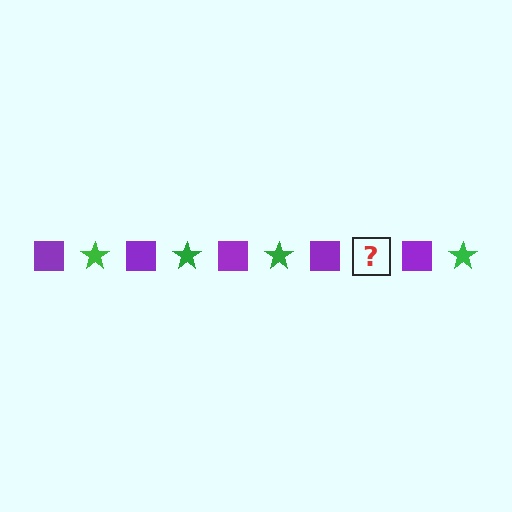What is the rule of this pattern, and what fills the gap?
The rule is that the pattern alternates between purple square and green star. The gap should be filled with a green star.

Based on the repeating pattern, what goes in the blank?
The blank should be a green star.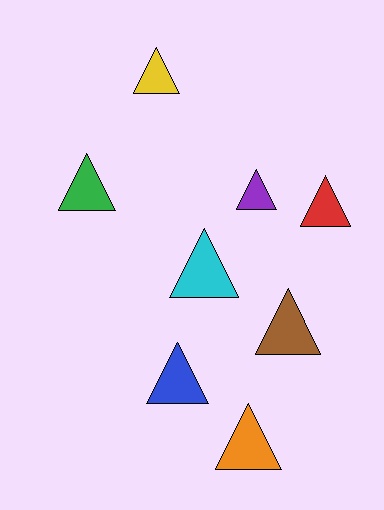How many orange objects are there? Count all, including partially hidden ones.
There is 1 orange object.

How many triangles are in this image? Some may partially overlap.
There are 8 triangles.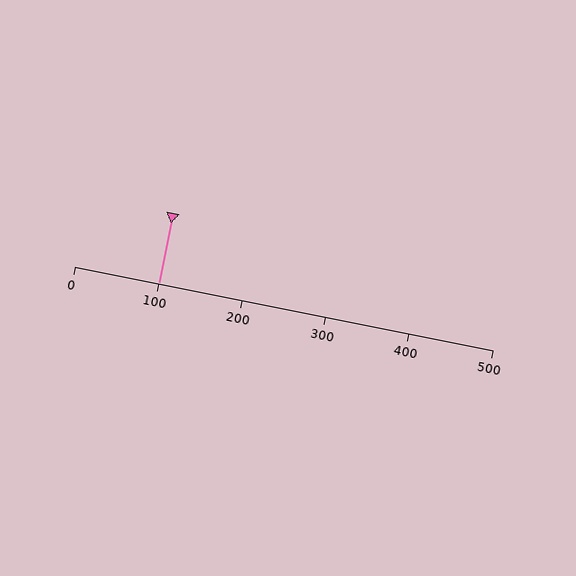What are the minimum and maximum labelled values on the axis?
The axis runs from 0 to 500.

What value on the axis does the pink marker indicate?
The marker indicates approximately 100.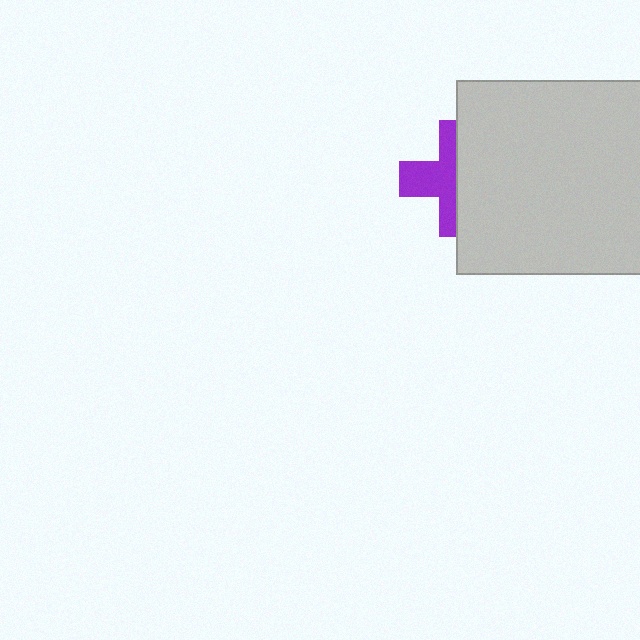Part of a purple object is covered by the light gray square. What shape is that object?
It is a cross.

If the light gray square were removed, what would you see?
You would see the complete purple cross.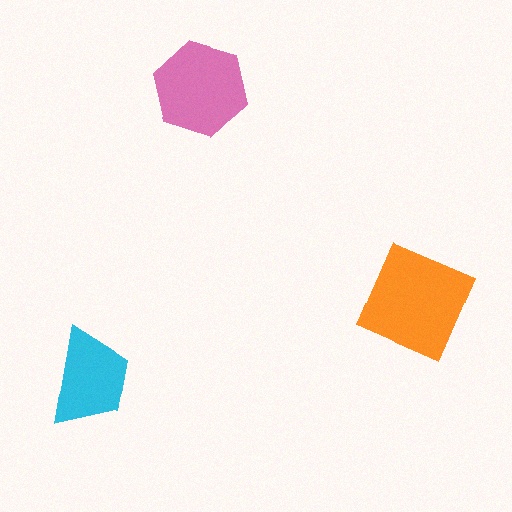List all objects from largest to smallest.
The orange square, the pink hexagon, the cyan trapezoid.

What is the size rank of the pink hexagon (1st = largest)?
2nd.